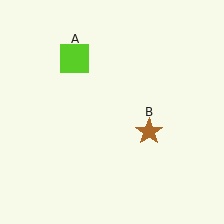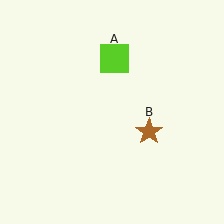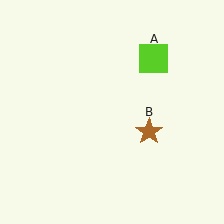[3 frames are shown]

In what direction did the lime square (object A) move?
The lime square (object A) moved right.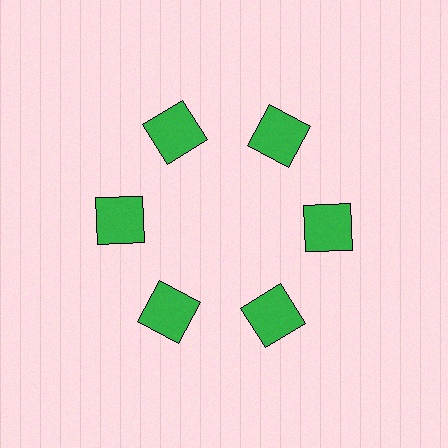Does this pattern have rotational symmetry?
Yes, this pattern has 6-fold rotational symmetry. It looks the same after rotating 60 degrees around the center.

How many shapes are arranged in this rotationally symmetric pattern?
There are 6 shapes, arranged in 6 groups of 1.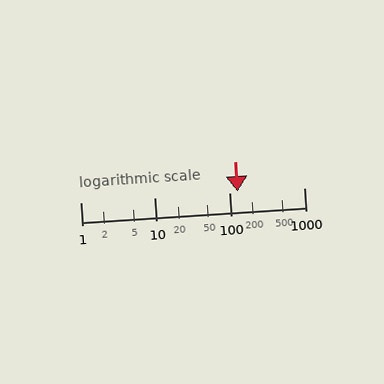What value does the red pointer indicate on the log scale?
The pointer indicates approximately 130.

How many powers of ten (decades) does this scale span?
The scale spans 3 decades, from 1 to 1000.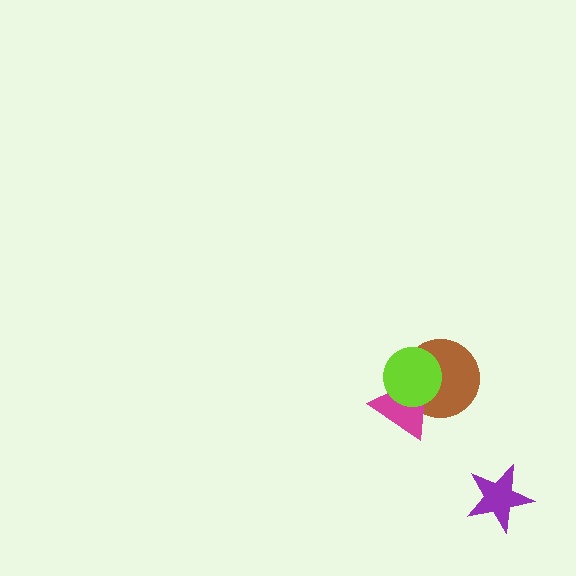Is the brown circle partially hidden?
Yes, it is partially covered by another shape.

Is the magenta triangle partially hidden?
Yes, it is partially covered by another shape.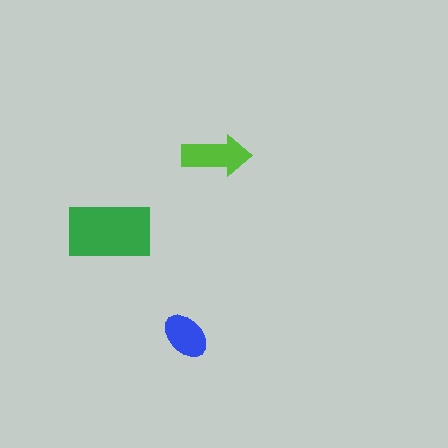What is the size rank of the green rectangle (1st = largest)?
1st.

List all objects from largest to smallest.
The green rectangle, the lime arrow, the blue ellipse.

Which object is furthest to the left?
The green rectangle is leftmost.